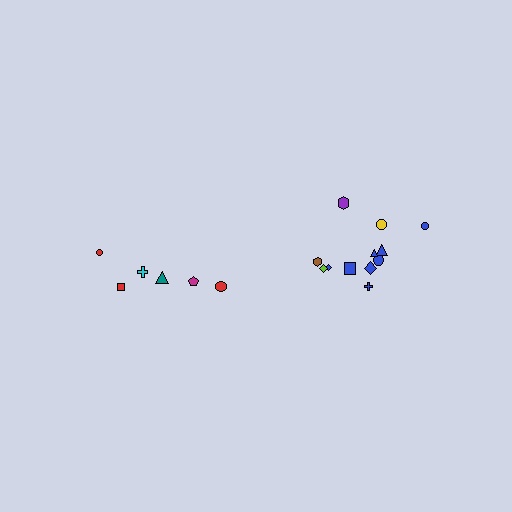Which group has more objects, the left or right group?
The right group.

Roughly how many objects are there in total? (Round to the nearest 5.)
Roughly 20 objects in total.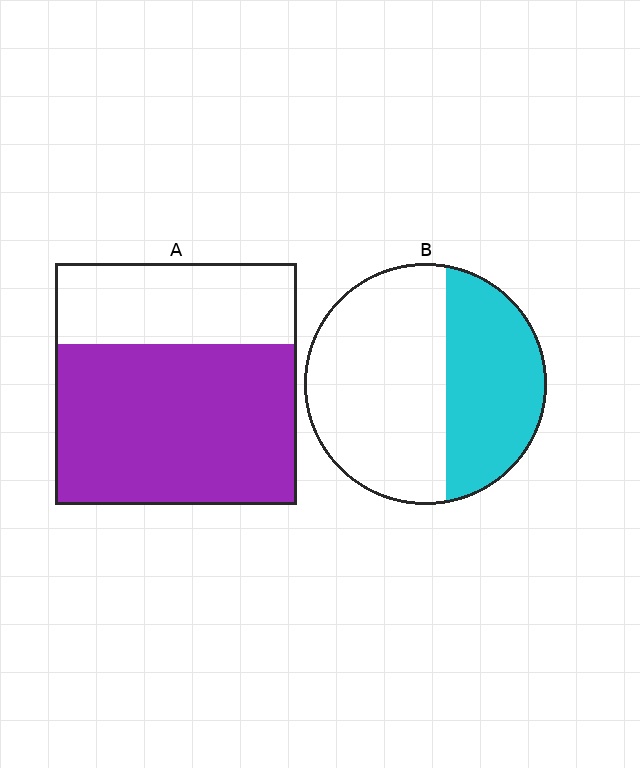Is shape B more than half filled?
No.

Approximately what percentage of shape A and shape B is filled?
A is approximately 65% and B is approximately 40%.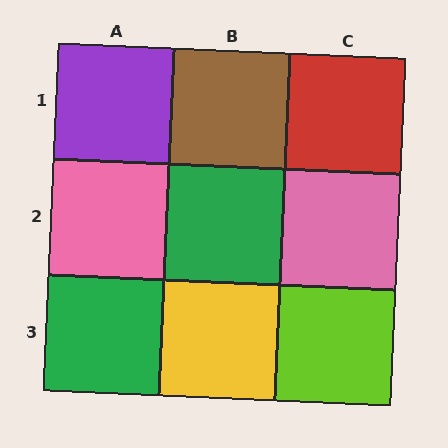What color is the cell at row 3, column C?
Lime.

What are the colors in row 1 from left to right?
Purple, brown, red.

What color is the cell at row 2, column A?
Pink.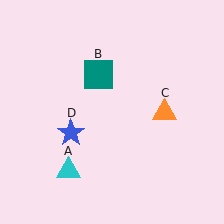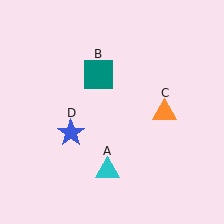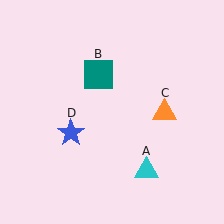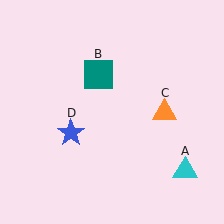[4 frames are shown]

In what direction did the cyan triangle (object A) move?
The cyan triangle (object A) moved right.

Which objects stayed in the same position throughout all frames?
Teal square (object B) and orange triangle (object C) and blue star (object D) remained stationary.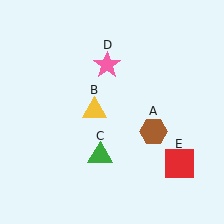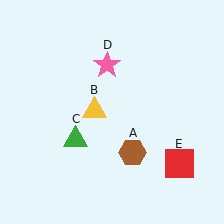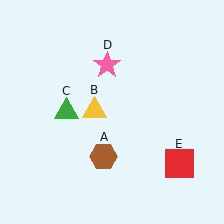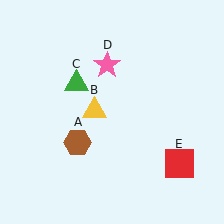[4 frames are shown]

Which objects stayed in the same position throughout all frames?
Yellow triangle (object B) and pink star (object D) and red square (object E) remained stationary.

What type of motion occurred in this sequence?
The brown hexagon (object A), green triangle (object C) rotated clockwise around the center of the scene.